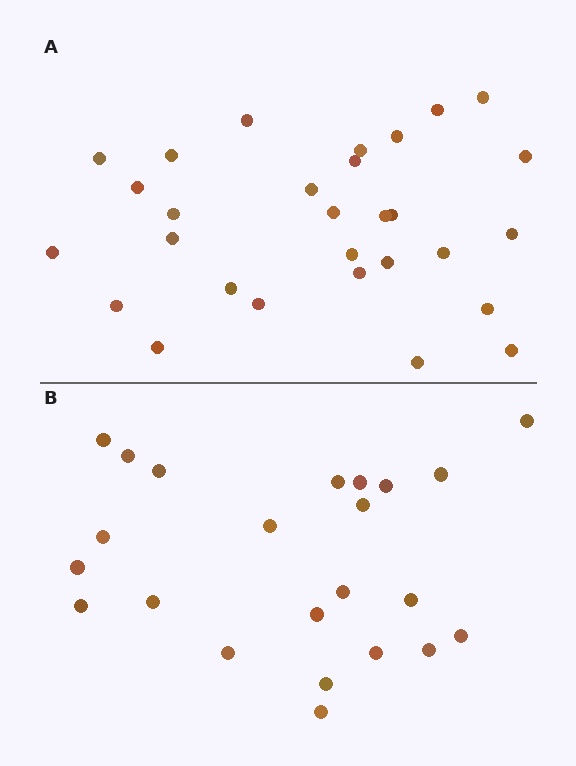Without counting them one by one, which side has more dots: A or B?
Region A (the top region) has more dots.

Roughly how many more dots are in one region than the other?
Region A has about 6 more dots than region B.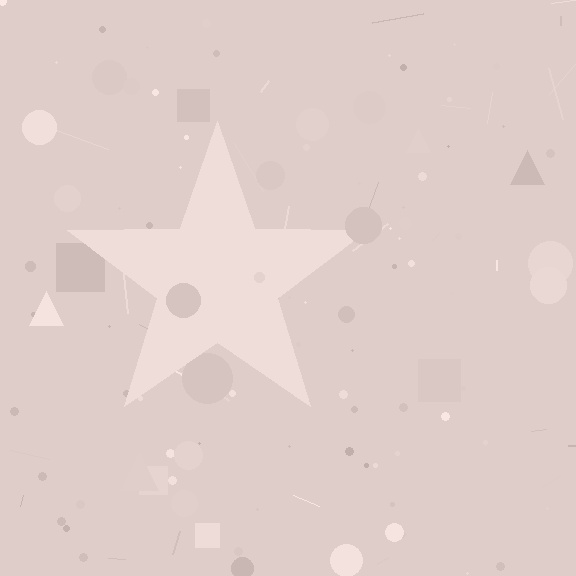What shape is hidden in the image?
A star is hidden in the image.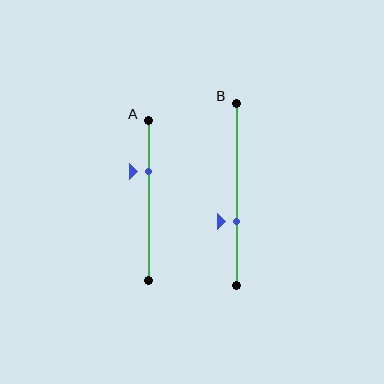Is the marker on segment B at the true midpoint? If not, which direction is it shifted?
No, the marker on segment B is shifted downward by about 15% of the segment length.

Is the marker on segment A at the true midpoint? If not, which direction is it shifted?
No, the marker on segment A is shifted upward by about 18% of the segment length.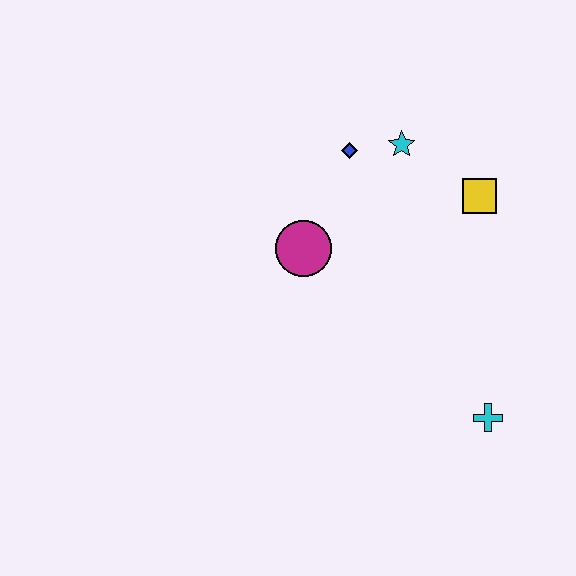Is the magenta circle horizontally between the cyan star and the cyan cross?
No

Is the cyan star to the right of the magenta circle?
Yes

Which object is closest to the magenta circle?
The blue diamond is closest to the magenta circle.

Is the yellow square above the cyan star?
No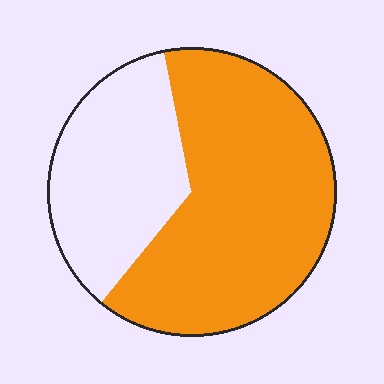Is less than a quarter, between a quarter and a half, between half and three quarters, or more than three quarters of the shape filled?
Between half and three quarters.